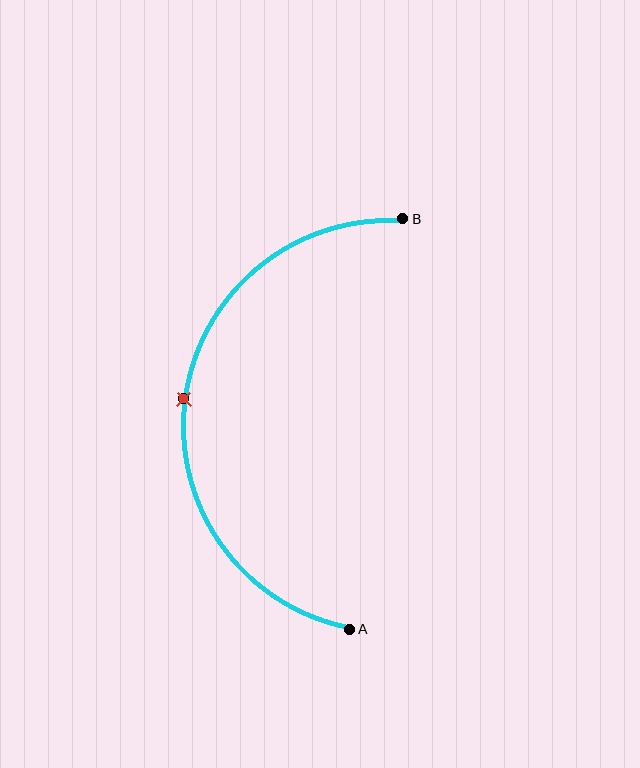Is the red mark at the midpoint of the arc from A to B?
Yes. The red mark lies on the arc at equal arc-length from both A and B — it is the arc midpoint.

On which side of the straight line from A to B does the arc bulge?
The arc bulges to the left of the straight line connecting A and B.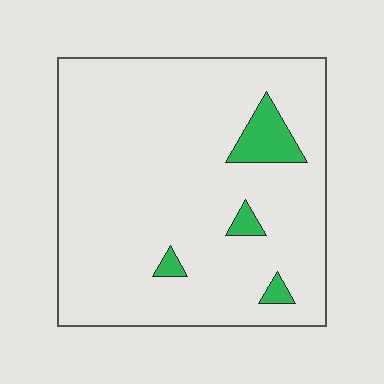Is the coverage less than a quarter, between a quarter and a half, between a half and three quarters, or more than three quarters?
Less than a quarter.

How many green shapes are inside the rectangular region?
4.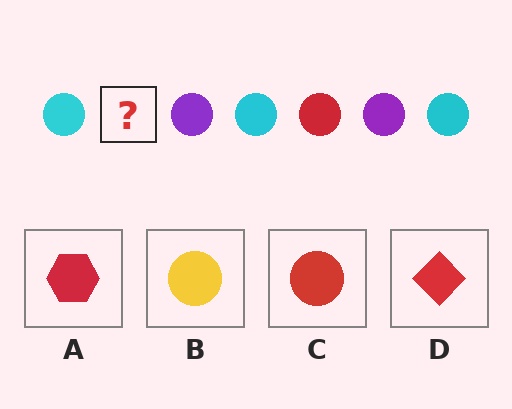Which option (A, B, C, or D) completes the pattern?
C.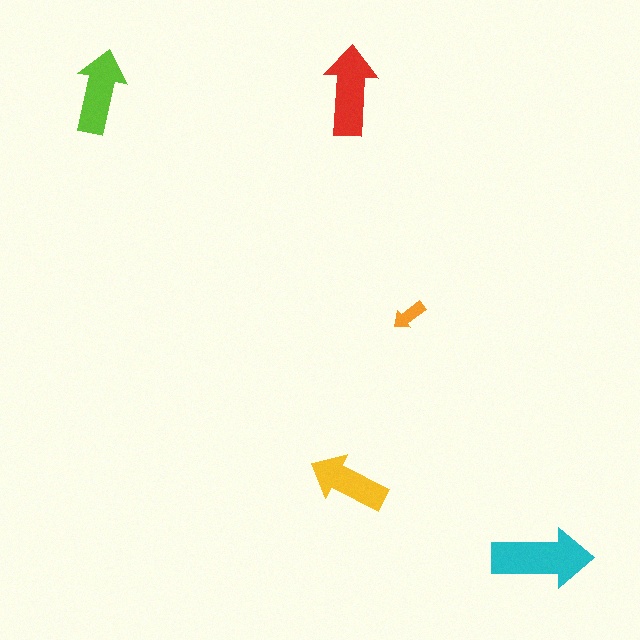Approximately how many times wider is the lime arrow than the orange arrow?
About 2.5 times wider.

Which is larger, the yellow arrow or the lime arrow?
The lime one.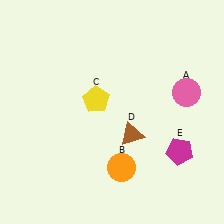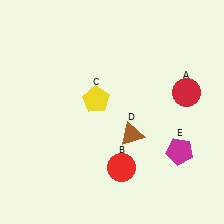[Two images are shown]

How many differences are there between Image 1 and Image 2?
There are 2 differences between the two images.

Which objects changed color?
A changed from pink to red. B changed from orange to red.